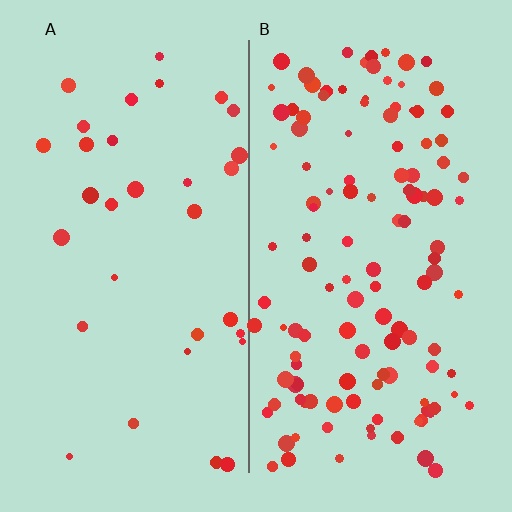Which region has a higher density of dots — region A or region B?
B (the right).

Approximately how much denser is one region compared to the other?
Approximately 3.7× — region B over region A.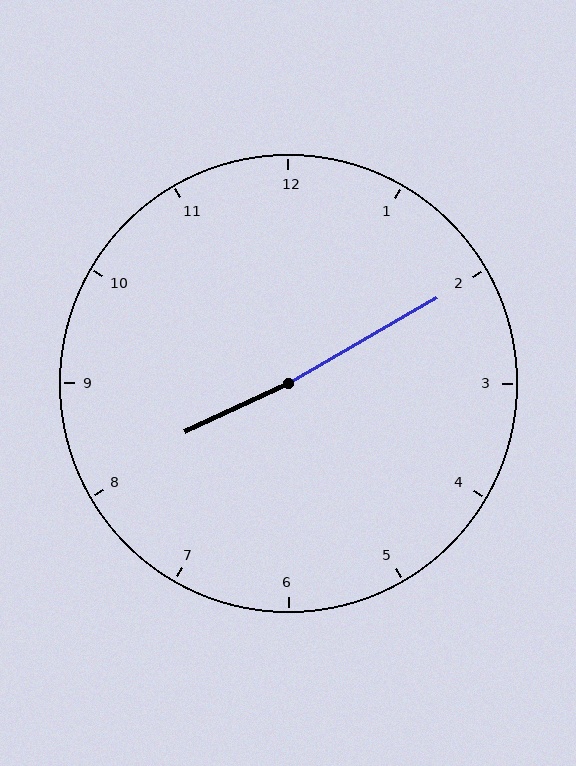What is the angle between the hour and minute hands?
Approximately 175 degrees.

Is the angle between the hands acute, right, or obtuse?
It is obtuse.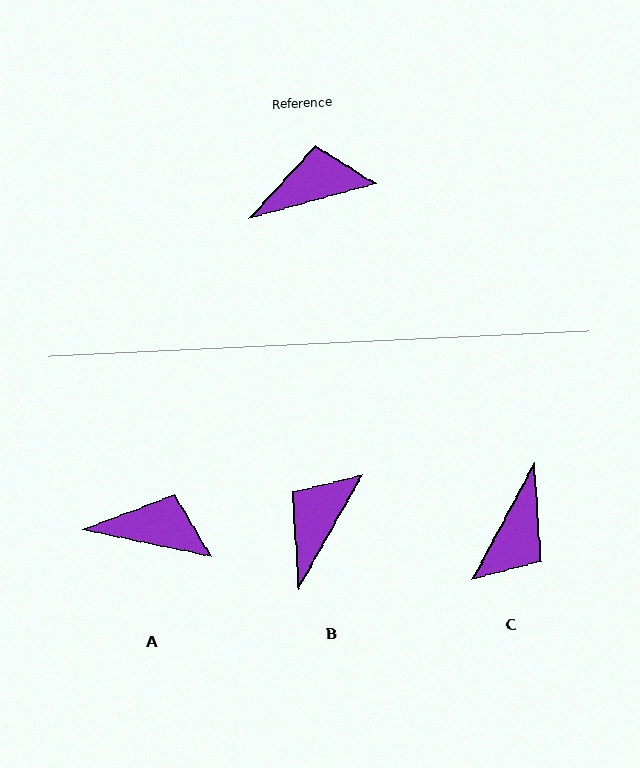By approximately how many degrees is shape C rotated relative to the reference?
Approximately 134 degrees clockwise.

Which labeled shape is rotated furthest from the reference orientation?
C, about 134 degrees away.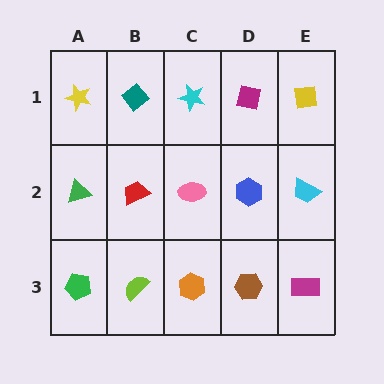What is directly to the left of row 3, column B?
A green pentagon.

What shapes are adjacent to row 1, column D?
A blue hexagon (row 2, column D), a cyan star (row 1, column C), a yellow square (row 1, column E).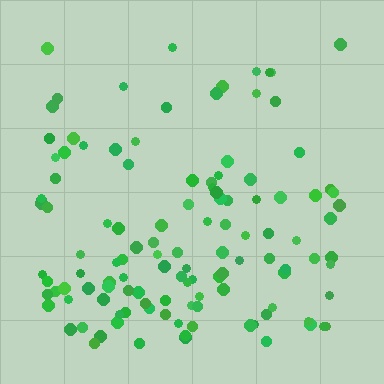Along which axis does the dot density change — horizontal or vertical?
Vertical.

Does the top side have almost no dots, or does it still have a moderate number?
Still a moderate number, just noticeably fewer than the bottom.